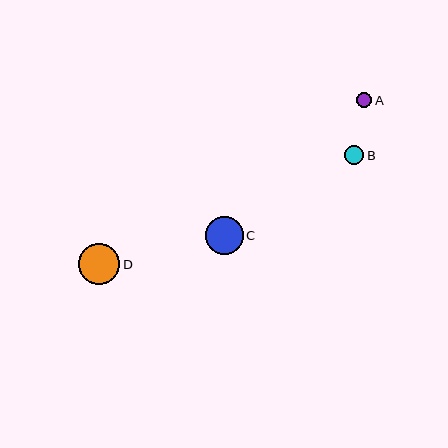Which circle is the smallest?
Circle A is the smallest with a size of approximately 15 pixels.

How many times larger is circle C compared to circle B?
Circle C is approximately 1.9 times the size of circle B.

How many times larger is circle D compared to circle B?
Circle D is approximately 2.1 times the size of circle B.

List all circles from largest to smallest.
From largest to smallest: D, C, B, A.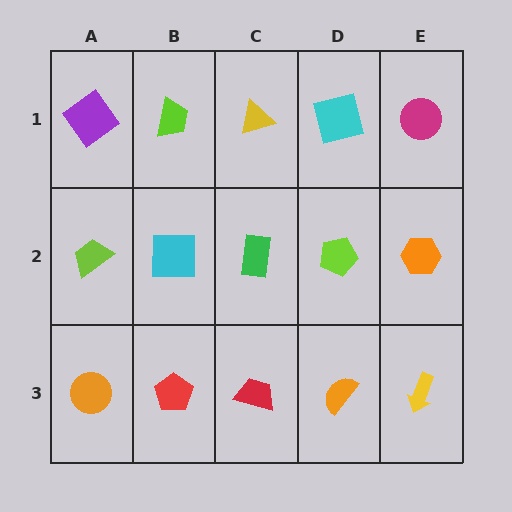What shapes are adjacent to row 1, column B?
A cyan square (row 2, column B), a purple diamond (row 1, column A), a yellow triangle (row 1, column C).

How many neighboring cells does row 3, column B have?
3.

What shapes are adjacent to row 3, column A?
A lime trapezoid (row 2, column A), a red pentagon (row 3, column B).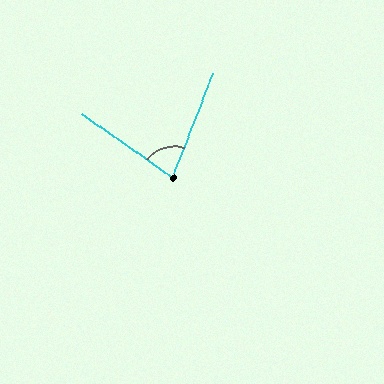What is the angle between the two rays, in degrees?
Approximately 76 degrees.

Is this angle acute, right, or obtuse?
It is acute.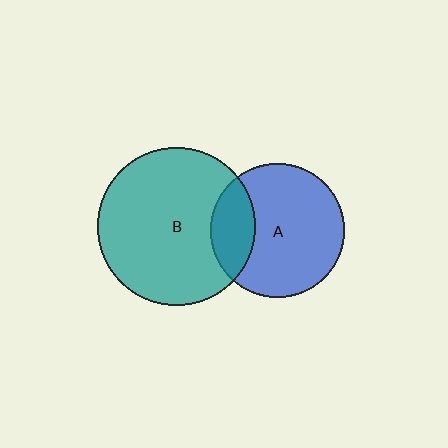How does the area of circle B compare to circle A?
Approximately 1.4 times.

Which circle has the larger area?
Circle B (teal).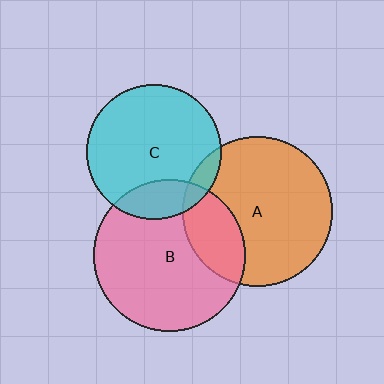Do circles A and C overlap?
Yes.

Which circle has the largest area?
Circle B (pink).